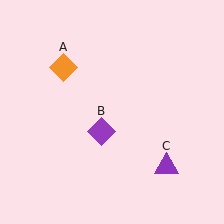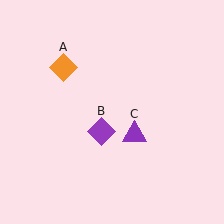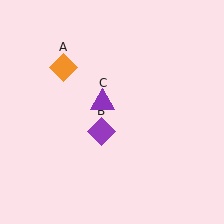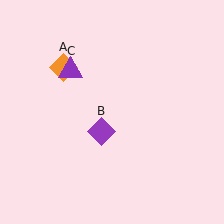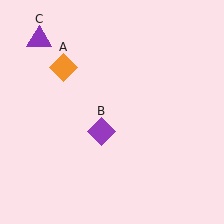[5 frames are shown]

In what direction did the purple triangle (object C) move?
The purple triangle (object C) moved up and to the left.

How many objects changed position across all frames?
1 object changed position: purple triangle (object C).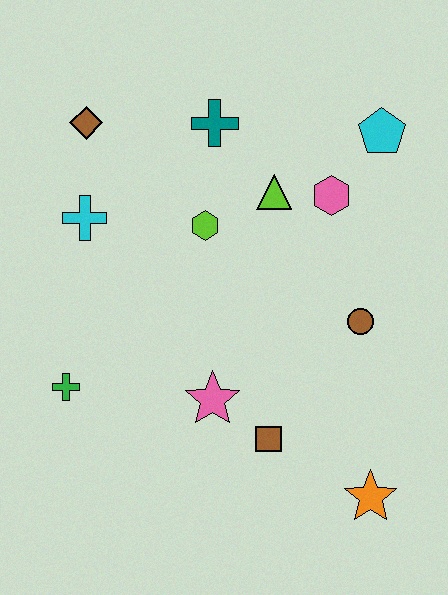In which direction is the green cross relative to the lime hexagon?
The green cross is below the lime hexagon.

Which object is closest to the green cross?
The pink star is closest to the green cross.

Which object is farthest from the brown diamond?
The orange star is farthest from the brown diamond.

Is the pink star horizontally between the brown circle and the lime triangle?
No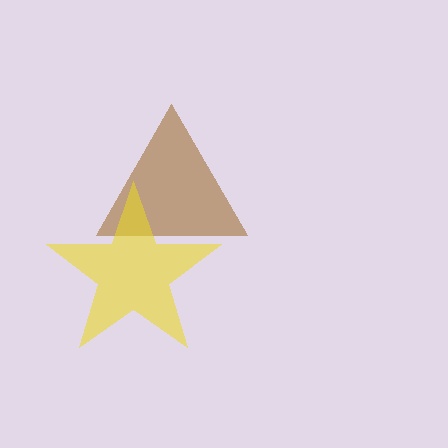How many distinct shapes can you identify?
There are 2 distinct shapes: a brown triangle, a yellow star.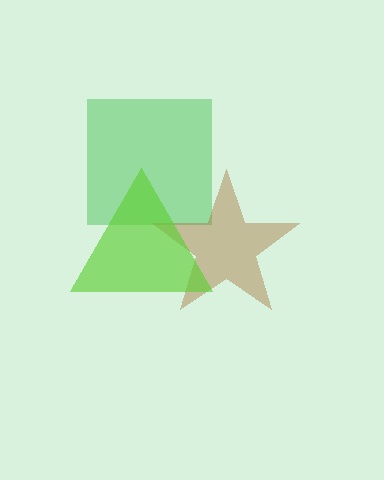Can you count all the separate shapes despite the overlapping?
Yes, there are 3 separate shapes.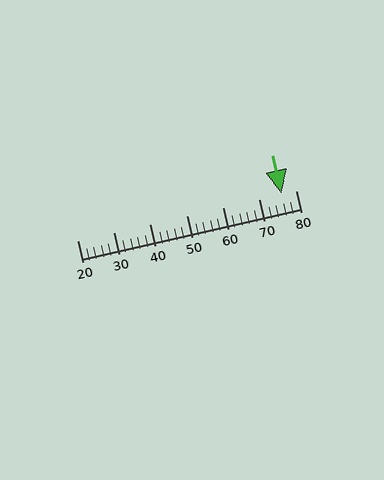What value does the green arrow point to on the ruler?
The green arrow points to approximately 76.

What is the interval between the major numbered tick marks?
The major tick marks are spaced 10 units apart.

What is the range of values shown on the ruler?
The ruler shows values from 20 to 80.